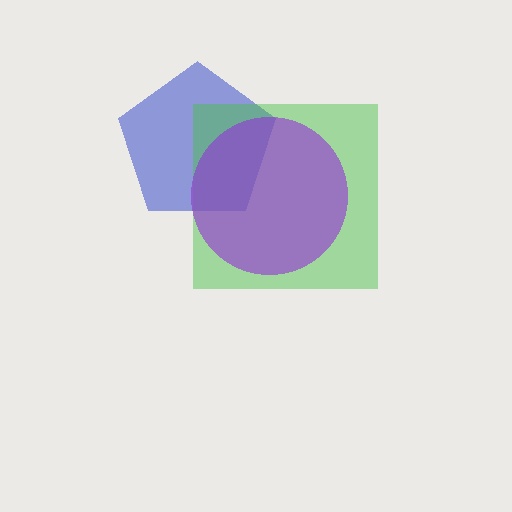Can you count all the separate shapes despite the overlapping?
Yes, there are 3 separate shapes.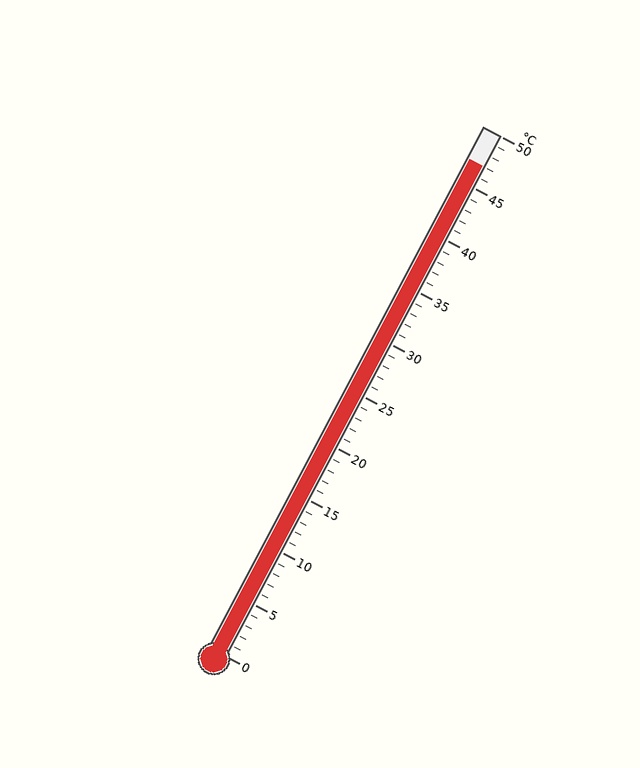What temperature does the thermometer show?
The thermometer shows approximately 47°C.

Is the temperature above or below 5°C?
The temperature is above 5°C.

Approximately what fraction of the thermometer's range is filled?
The thermometer is filled to approximately 95% of its range.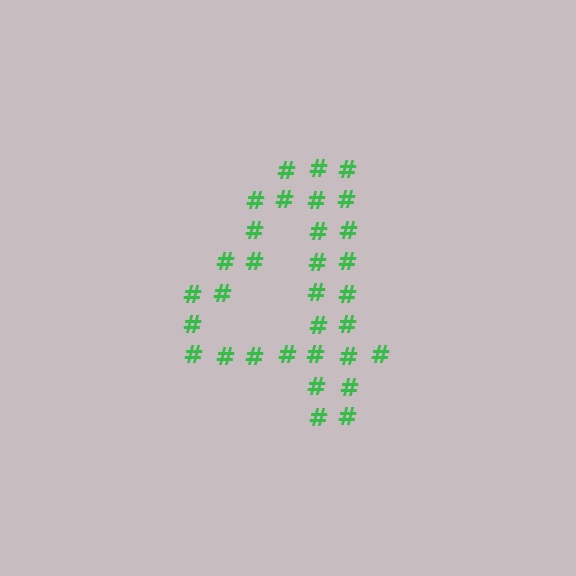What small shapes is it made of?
It is made of small hash symbols.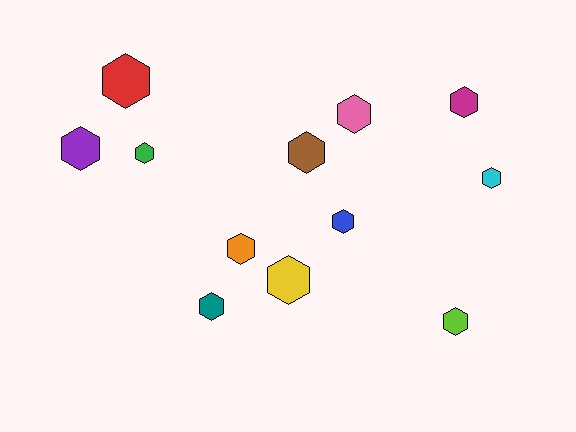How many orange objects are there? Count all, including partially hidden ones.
There is 1 orange object.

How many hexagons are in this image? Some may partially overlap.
There are 12 hexagons.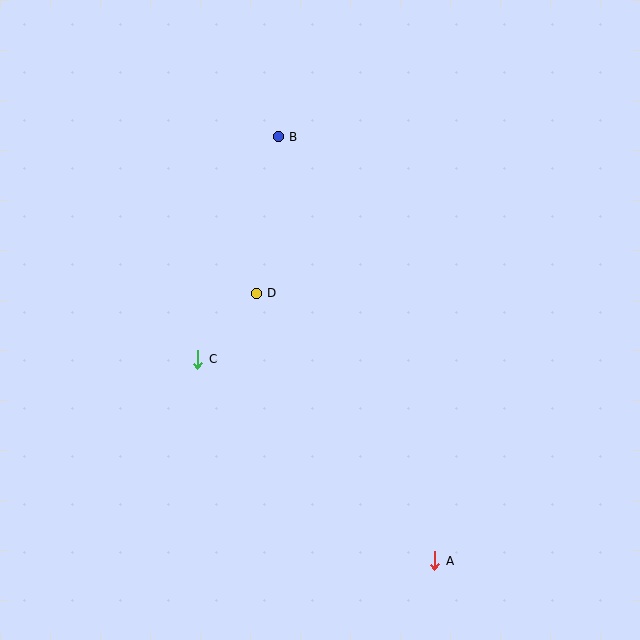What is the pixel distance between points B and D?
The distance between B and D is 158 pixels.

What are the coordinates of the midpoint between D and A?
The midpoint between D and A is at (345, 427).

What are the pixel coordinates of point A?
Point A is at (435, 561).